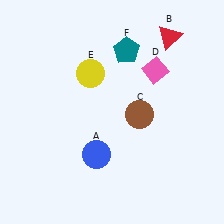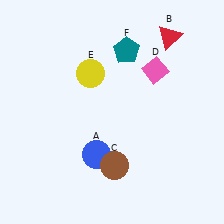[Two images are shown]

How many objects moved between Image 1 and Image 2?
1 object moved between the two images.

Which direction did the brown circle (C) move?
The brown circle (C) moved down.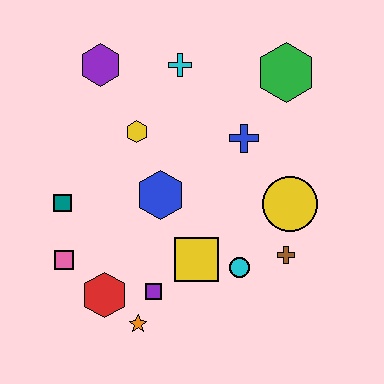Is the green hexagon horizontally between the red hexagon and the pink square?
No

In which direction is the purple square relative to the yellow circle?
The purple square is to the left of the yellow circle.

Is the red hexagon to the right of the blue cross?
No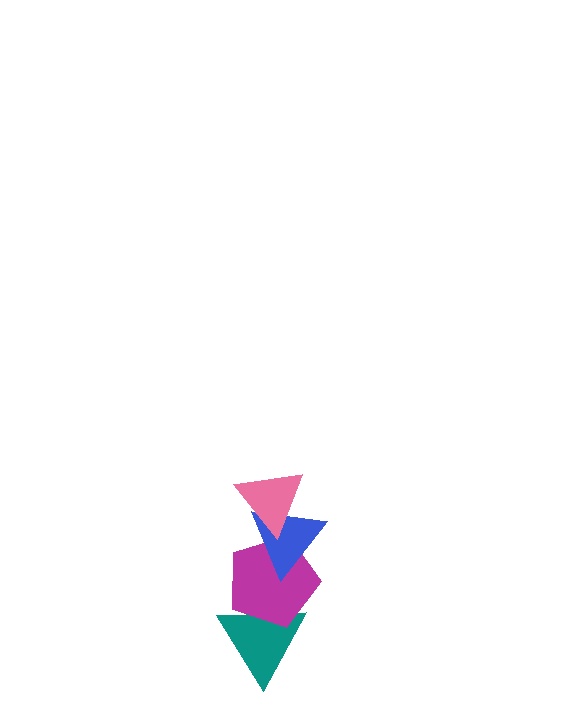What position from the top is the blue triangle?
The blue triangle is 2nd from the top.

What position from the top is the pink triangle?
The pink triangle is 1st from the top.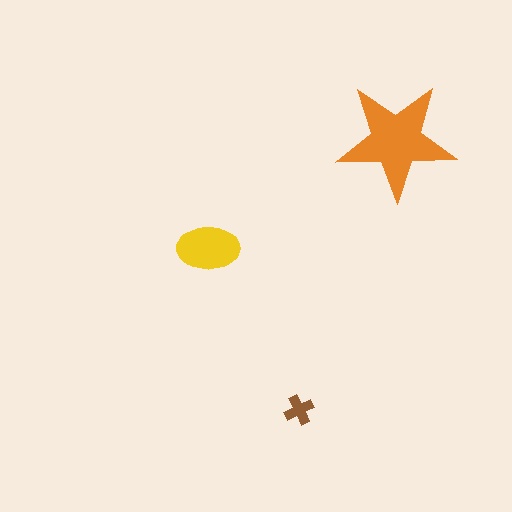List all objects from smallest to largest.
The brown cross, the yellow ellipse, the orange star.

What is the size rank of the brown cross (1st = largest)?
3rd.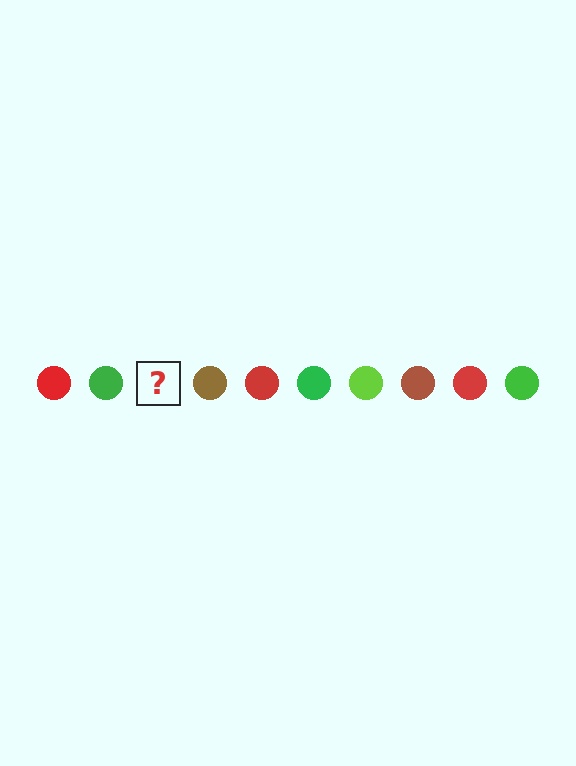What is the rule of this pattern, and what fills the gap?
The rule is that the pattern cycles through red, green, lime, brown circles. The gap should be filled with a lime circle.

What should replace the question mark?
The question mark should be replaced with a lime circle.